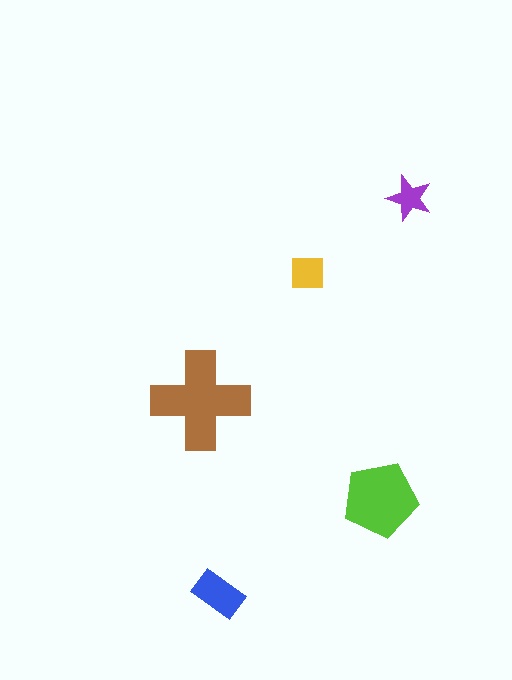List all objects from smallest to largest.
The purple star, the yellow square, the blue rectangle, the lime pentagon, the brown cross.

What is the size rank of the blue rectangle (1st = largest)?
3rd.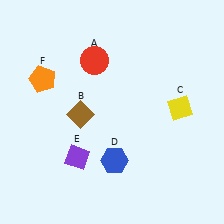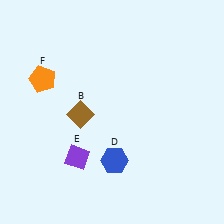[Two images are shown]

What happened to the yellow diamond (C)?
The yellow diamond (C) was removed in Image 2. It was in the top-right area of Image 1.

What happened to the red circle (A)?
The red circle (A) was removed in Image 2. It was in the top-left area of Image 1.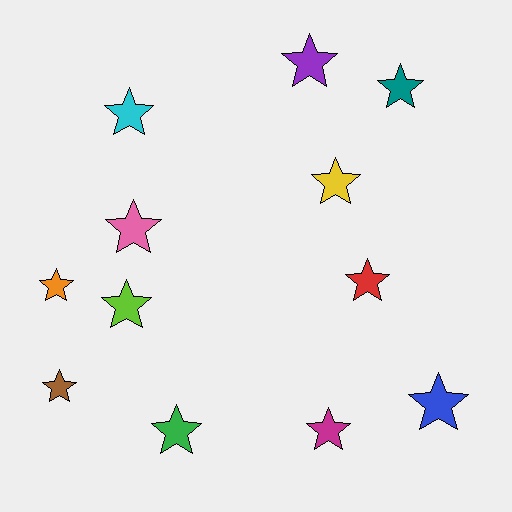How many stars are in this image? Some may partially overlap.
There are 12 stars.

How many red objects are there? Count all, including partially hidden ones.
There is 1 red object.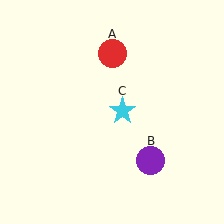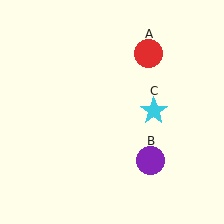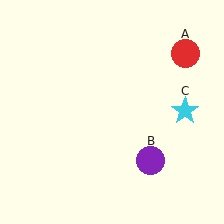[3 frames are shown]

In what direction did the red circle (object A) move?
The red circle (object A) moved right.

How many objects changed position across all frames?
2 objects changed position: red circle (object A), cyan star (object C).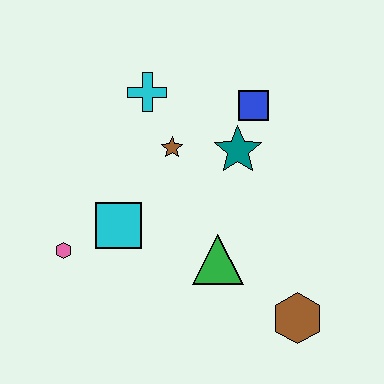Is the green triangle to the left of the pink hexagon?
No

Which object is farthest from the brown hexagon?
The cyan cross is farthest from the brown hexagon.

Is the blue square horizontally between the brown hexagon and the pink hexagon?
Yes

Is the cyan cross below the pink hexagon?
No